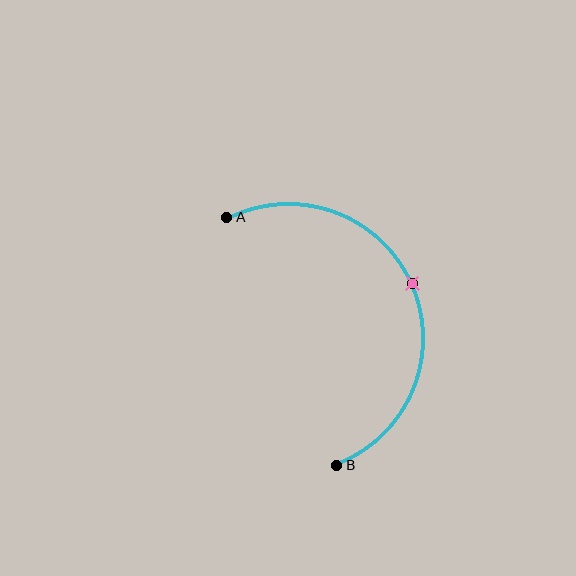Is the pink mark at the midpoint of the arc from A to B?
Yes. The pink mark lies on the arc at equal arc-length from both A and B — it is the arc midpoint.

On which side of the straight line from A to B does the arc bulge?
The arc bulges to the right of the straight line connecting A and B.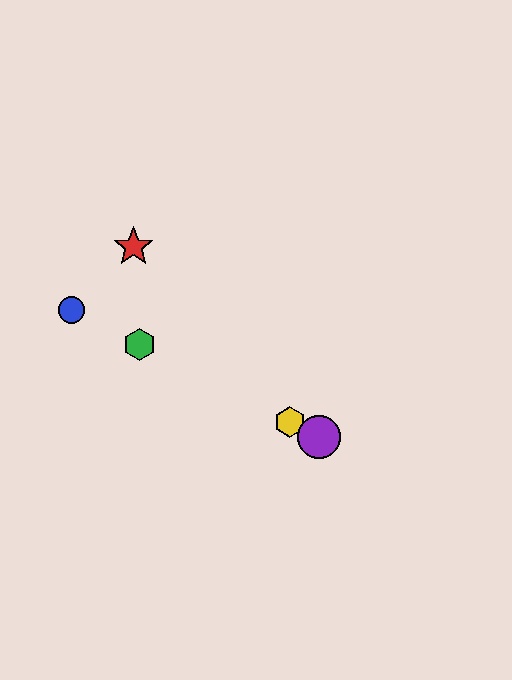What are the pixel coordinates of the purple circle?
The purple circle is at (319, 437).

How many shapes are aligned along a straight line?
4 shapes (the blue circle, the green hexagon, the yellow hexagon, the purple circle) are aligned along a straight line.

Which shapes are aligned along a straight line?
The blue circle, the green hexagon, the yellow hexagon, the purple circle are aligned along a straight line.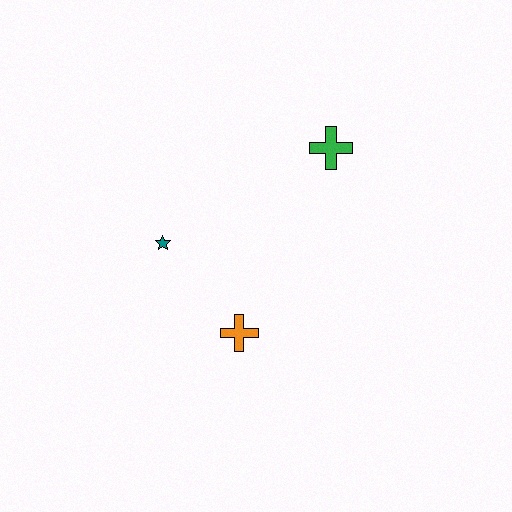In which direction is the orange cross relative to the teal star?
The orange cross is below the teal star.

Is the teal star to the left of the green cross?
Yes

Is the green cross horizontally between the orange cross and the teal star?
No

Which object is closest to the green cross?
The teal star is closest to the green cross.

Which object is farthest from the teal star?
The green cross is farthest from the teal star.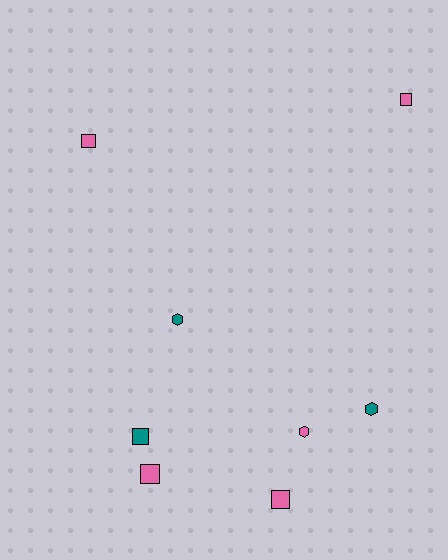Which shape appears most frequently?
Square, with 5 objects.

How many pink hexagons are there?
There is 1 pink hexagon.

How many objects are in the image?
There are 8 objects.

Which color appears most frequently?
Pink, with 5 objects.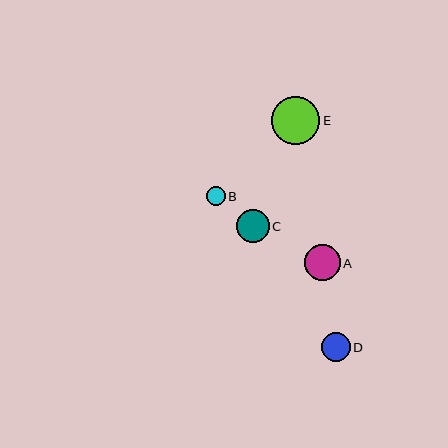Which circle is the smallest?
Circle B is the smallest with a size of approximately 19 pixels.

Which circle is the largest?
Circle E is the largest with a size of approximately 48 pixels.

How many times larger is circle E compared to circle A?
Circle E is approximately 1.3 times the size of circle A.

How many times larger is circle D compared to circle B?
Circle D is approximately 1.5 times the size of circle B.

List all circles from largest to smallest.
From largest to smallest: E, A, C, D, B.